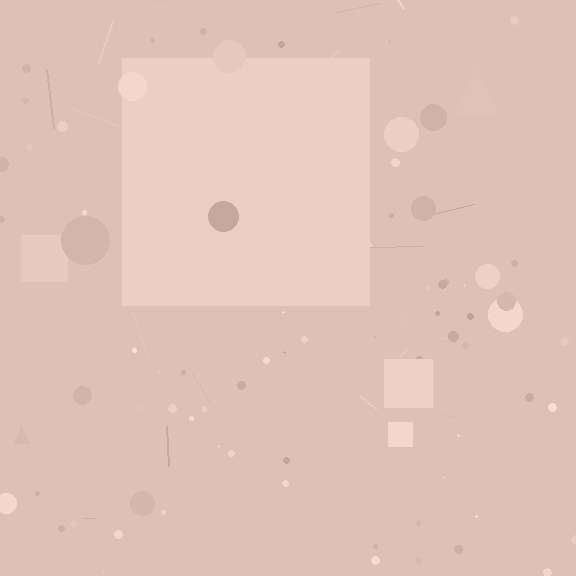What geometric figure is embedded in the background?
A square is embedded in the background.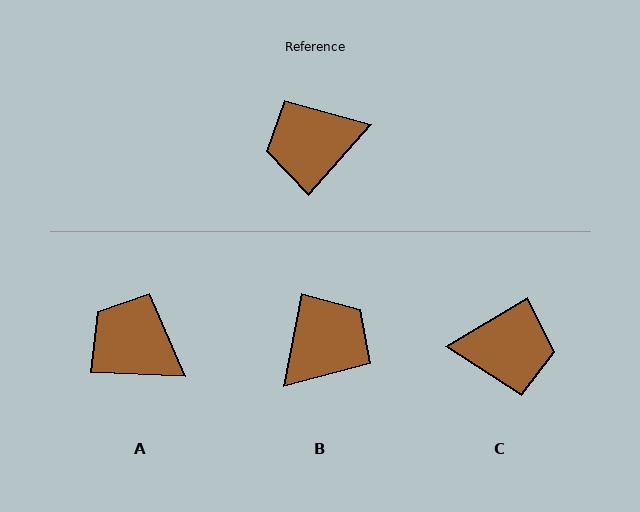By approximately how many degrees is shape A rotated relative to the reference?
Approximately 51 degrees clockwise.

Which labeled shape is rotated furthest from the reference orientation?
C, about 162 degrees away.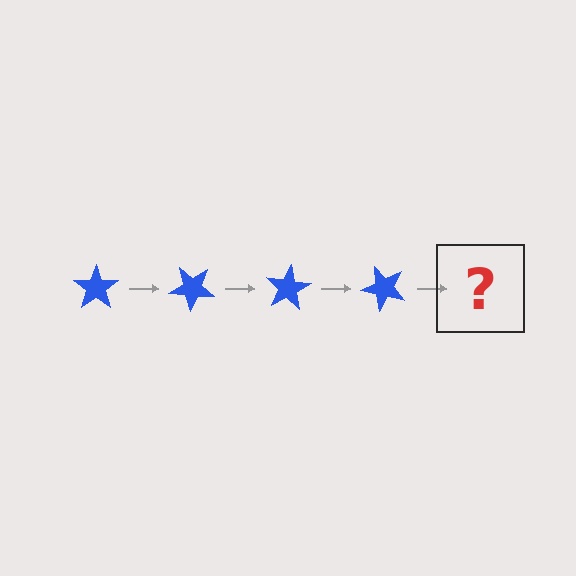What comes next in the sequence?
The next element should be a blue star rotated 160 degrees.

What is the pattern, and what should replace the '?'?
The pattern is that the star rotates 40 degrees each step. The '?' should be a blue star rotated 160 degrees.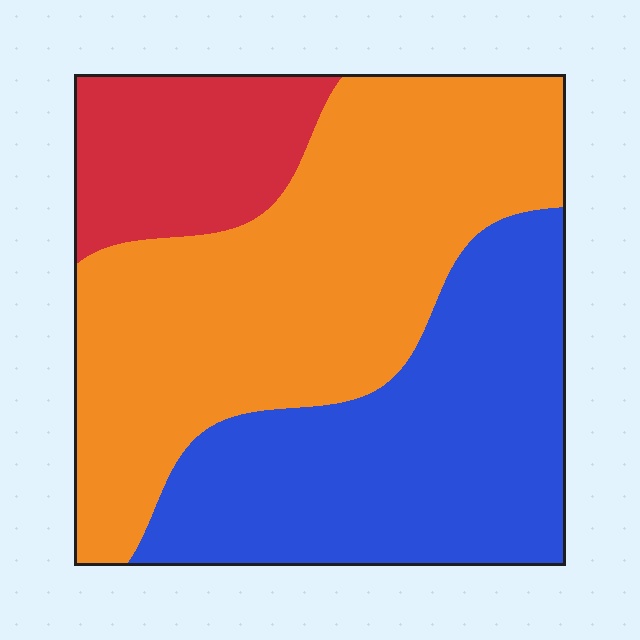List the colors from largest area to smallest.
From largest to smallest: orange, blue, red.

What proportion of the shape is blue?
Blue takes up between a third and a half of the shape.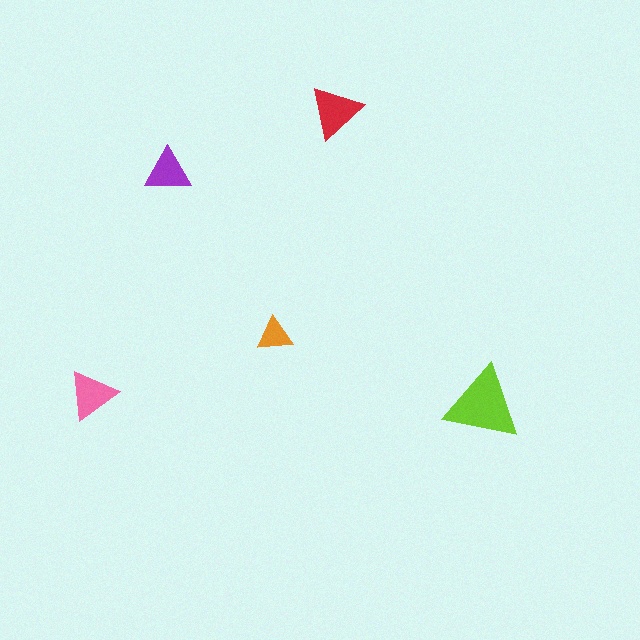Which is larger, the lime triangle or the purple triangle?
The lime one.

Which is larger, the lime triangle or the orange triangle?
The lime one.